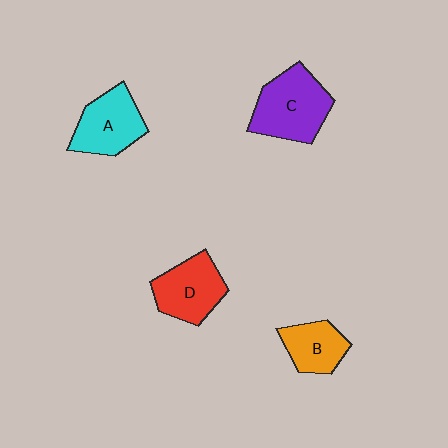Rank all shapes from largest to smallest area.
From largest to smallest: C (purple), A (cyan), D (red), B (orange).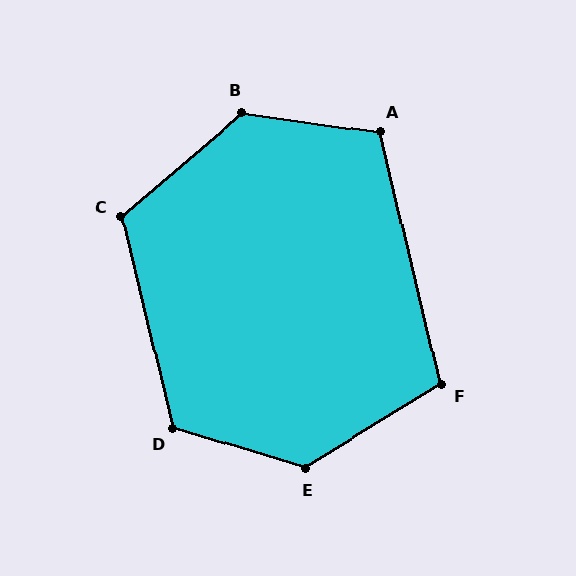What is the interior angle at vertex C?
Approximately 117 degrees (obtuse).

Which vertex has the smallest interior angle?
F, at approximately 108 degrees.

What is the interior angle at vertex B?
Approximately 131 degrees (obtuse).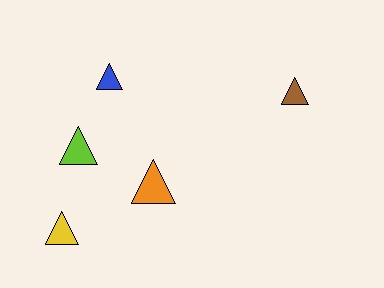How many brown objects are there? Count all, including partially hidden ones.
There is 1 brown object.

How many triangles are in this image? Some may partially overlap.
There are 5 triangles.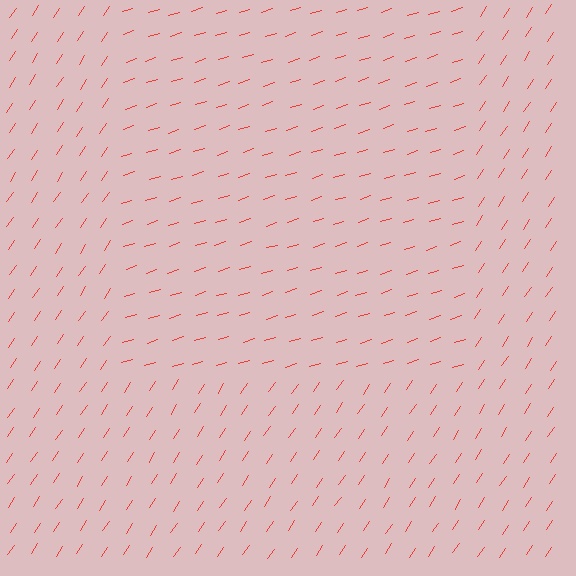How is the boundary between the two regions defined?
The boundary is defined purely by a change in line orientation (approximately 38 degrees difference). All lines are the same color and thickness.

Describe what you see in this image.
The image is filled with small red line segments. A rectangle region in the image has lines oriented differently from the surrounding lines, creating a visible texture boundary.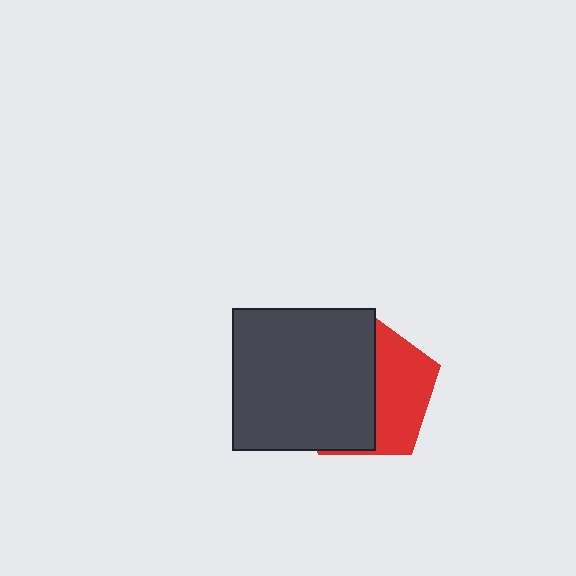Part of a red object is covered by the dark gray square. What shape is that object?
It is a pentagon.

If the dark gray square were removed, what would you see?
You would see the complete red pentagon.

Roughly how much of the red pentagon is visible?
A small part of it is visible (roughly 42%).